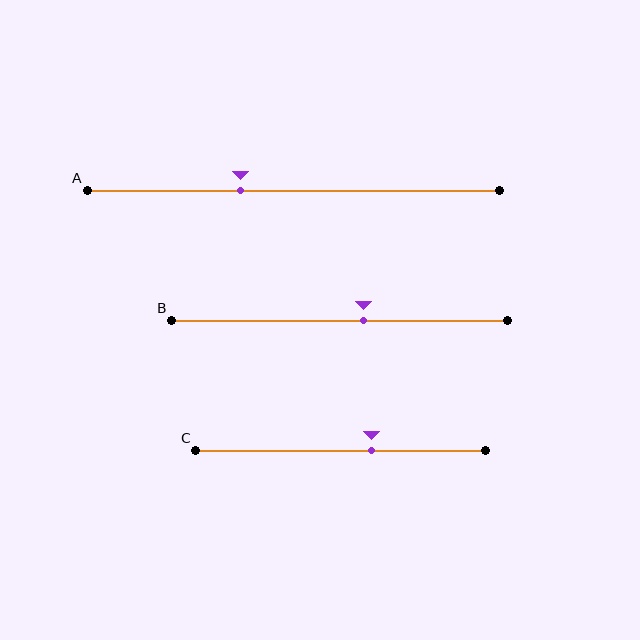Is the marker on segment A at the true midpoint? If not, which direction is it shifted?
No, the marker on segment A is shifted to the left by about 13% of the segment length.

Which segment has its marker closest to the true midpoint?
Segment B has its marker closest to the true midpoint.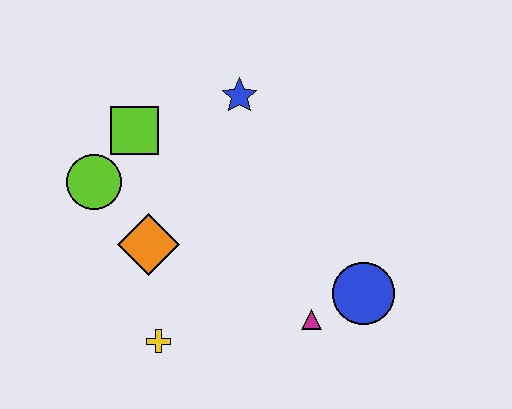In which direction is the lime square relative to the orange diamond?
The lime square is above the orange diamond.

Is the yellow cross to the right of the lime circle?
Yes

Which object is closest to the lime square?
The lime circle is closest to the lime square.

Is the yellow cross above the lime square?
No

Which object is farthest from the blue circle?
The lime circle is farthest from the blue circle.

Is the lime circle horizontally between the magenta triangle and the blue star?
No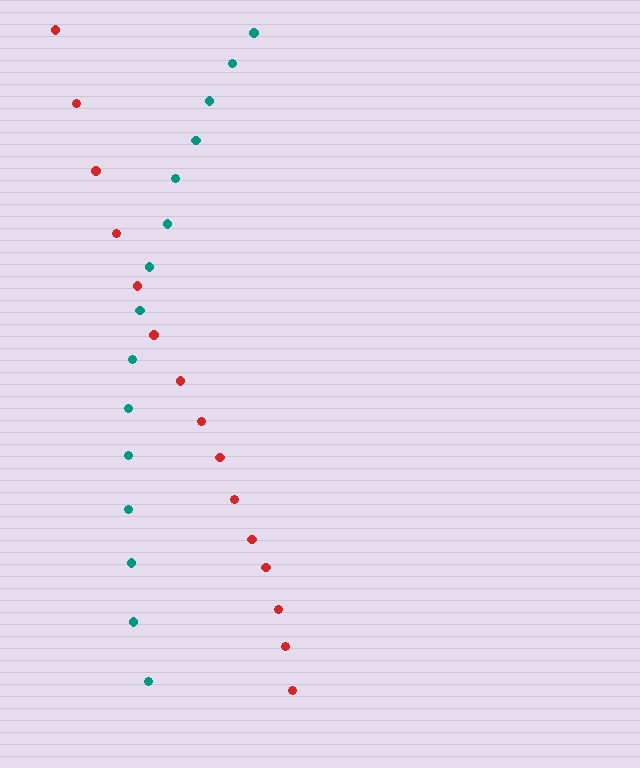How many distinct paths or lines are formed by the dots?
There are 2 distinct paths.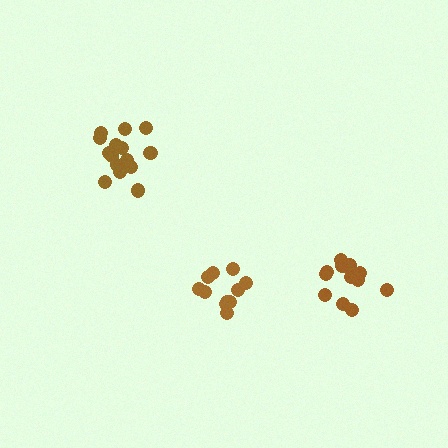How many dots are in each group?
Group 1: 15 dots, Group 2: 13 dots, Group 3: 11 dots (39 total).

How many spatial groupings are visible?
There are 3 spatial groupings.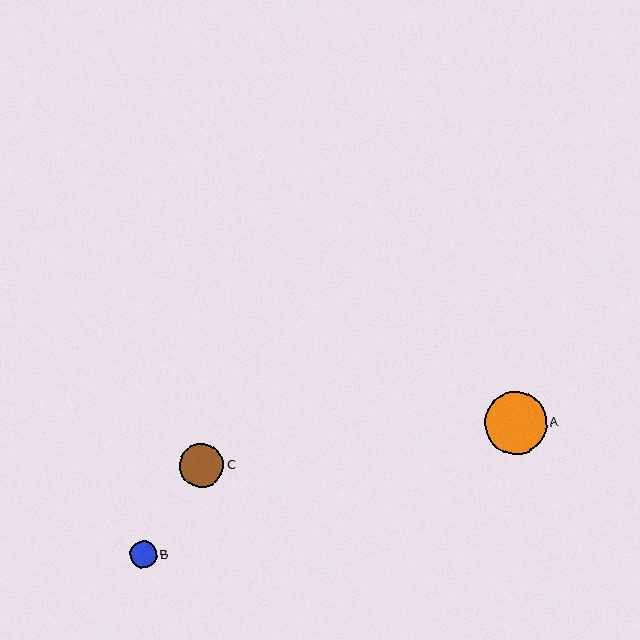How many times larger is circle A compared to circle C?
Circle A is approximately 1.4 times the size of circle C.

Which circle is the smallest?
Circle B is the smallest with a size of approximately 27 pixels.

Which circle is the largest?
Circle A is the largest with a size of approximately 62 pixels.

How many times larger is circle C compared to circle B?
Circle C is approximately 1.6 times the size of circle B.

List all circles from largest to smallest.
From largest to smallest: A, C, B.